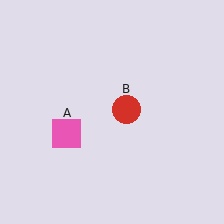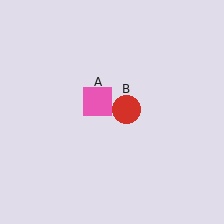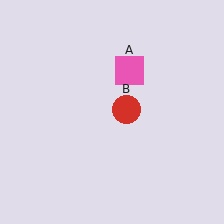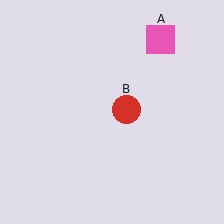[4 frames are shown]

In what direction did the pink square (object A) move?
The pink square (object A) moved up and to the right.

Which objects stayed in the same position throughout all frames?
Red circle (object B) remained stationary.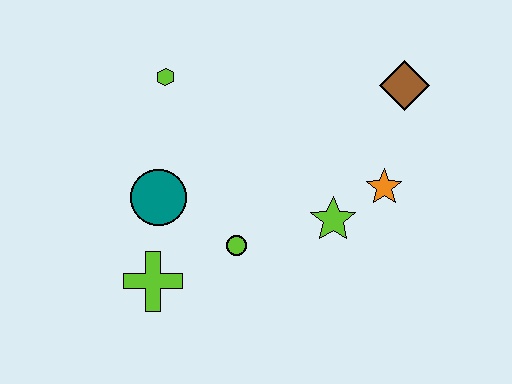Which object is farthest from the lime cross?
The brown diamond is farthest from the lime cross.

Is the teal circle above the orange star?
No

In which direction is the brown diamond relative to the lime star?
The brown diamond is above the lime star.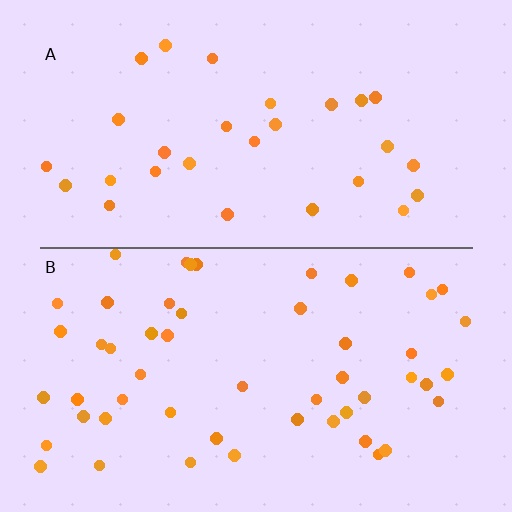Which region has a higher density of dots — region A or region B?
B (the bottom).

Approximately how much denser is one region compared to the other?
Approximately 1.8× — region B over region A.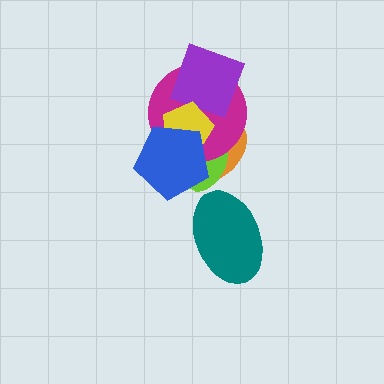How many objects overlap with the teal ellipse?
0 objects overlap with the teal ellipse.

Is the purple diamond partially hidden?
Yes, it is partially covered by another shape.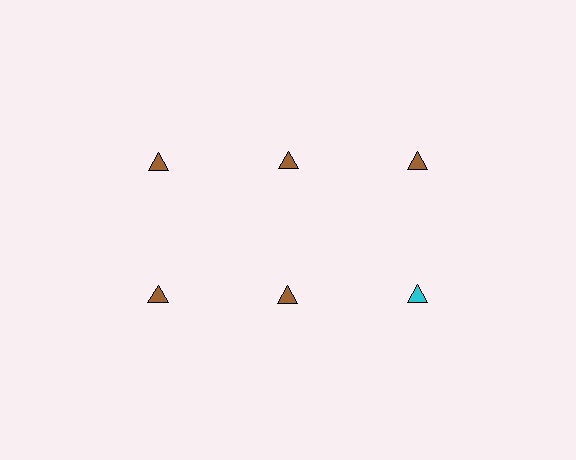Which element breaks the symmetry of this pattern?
The cyan triangle in the second row, center column breaks the symmetry. All other shapes are brown triangles.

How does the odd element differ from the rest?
It has a different color: cyan instead of brown.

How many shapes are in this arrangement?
There are 6 shapes arranged in a grid pattern.